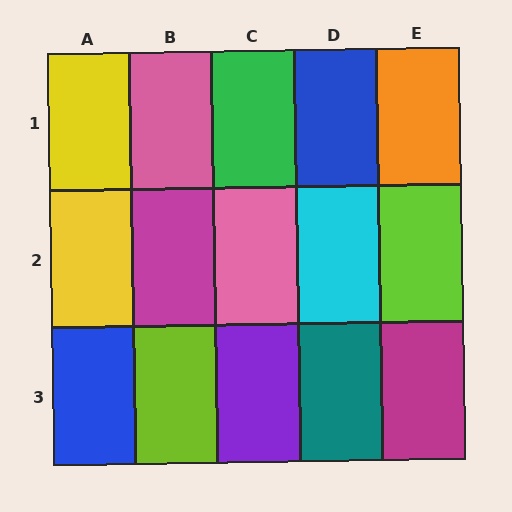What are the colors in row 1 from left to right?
Yellow, pink, green, blue, orange.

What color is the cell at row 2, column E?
Lime.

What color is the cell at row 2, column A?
Yellow.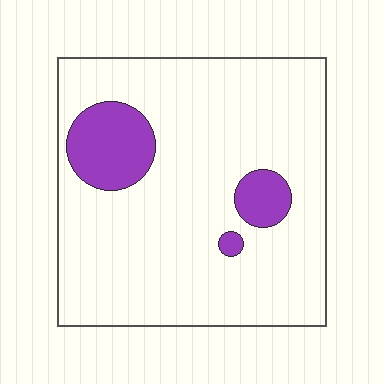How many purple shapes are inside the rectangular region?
3.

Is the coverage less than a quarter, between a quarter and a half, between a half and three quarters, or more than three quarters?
Less than a quarter.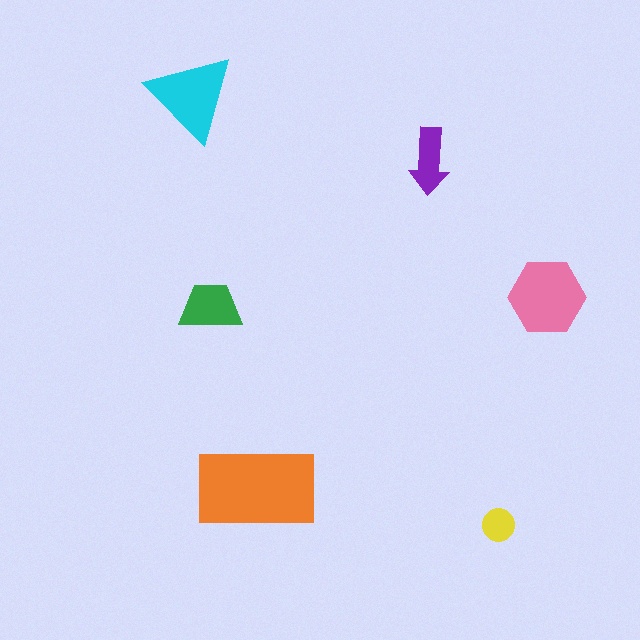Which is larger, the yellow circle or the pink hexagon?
The pink hexagon.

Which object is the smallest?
The yellow circle.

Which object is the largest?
The orange rectangle.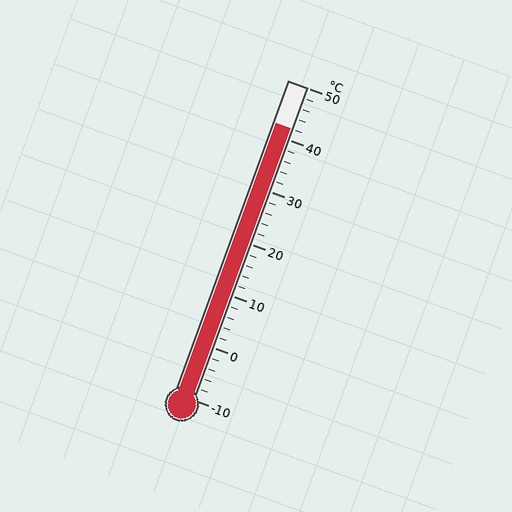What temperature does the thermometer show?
The thermometer shows approximately 42°C.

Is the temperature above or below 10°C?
The temperature is above 10°C.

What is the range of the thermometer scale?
The thermometer scale ranges from -10°C to 50°C.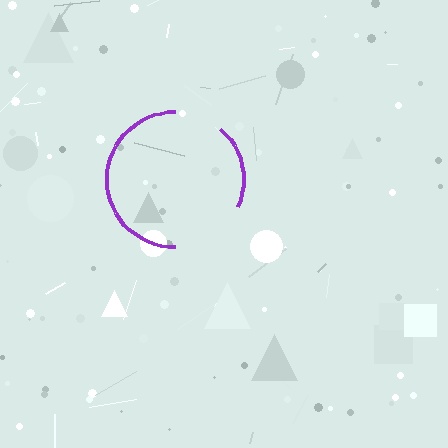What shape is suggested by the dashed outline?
The dashed outline suggests a circle.